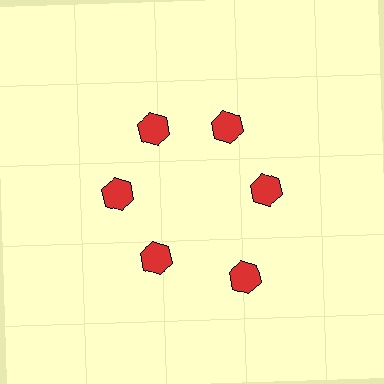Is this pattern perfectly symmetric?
No. The 6 red hexagons are arranged in a ring, but one element near the 5 o'clock position is pushed outward from the center, breaking the 6-fold rotational symmetry.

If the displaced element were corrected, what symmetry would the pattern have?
It would have 6-fold rotational symmetry — the pattern would map onto itself every 60 degrees.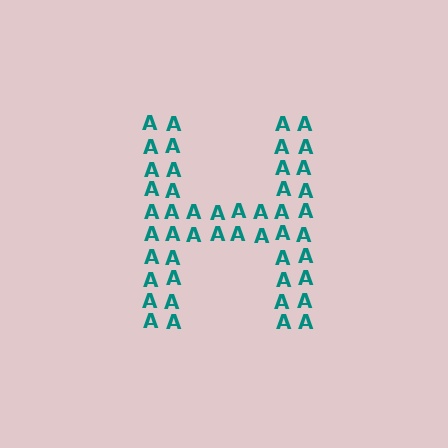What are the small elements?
The small elements are letter A's.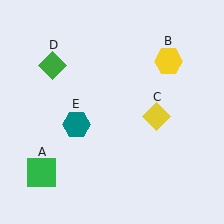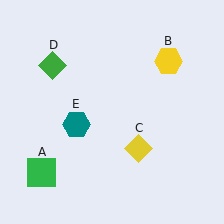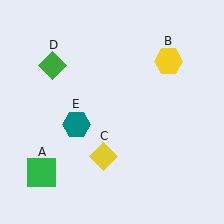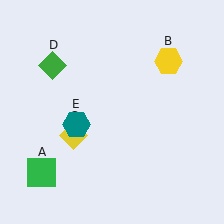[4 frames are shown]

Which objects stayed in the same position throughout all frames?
Green square (object A) and yellow hexagon (object B) and green diamond (object D) and teal hexagon (object E) remained stationary.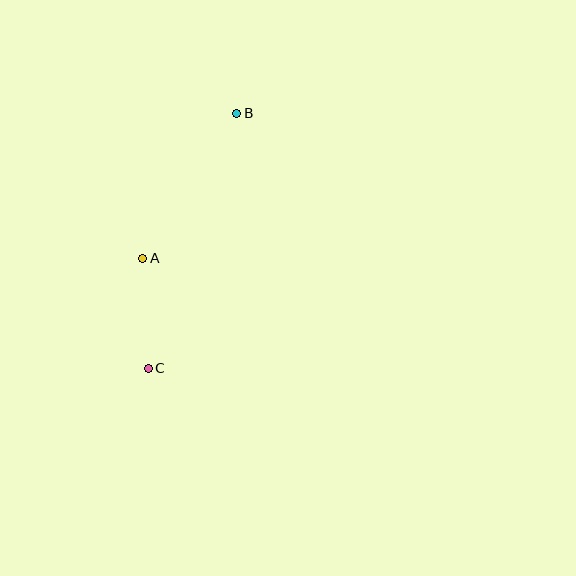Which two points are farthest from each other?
Points B and C are farthest from each other.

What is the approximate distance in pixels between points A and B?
The distance between A and B is approximately 173 pixels.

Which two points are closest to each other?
Points A and C are closest to each other.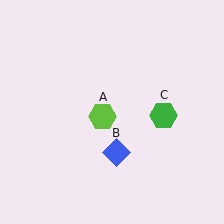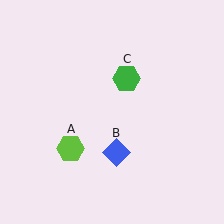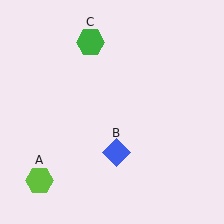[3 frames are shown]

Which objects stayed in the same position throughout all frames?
Blue diamond (object B) remained stationary.